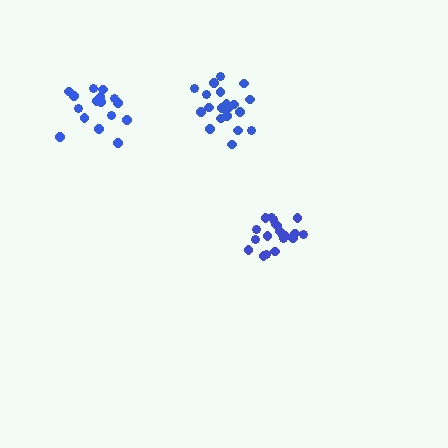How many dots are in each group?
Group 1: 20 dots, Group 2: 21 dots, Group 3: 16 dots (57 total).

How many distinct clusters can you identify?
There are 3 distinct clusters.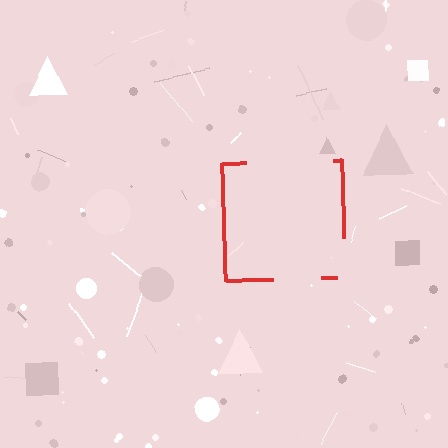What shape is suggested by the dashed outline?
The dashed outline suggests a square.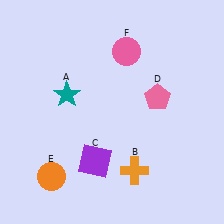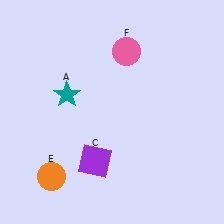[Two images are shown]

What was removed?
The orange cross (B), the pink pentagon (D) were removed in Image 2.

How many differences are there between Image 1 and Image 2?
There are 2 differences between the two images.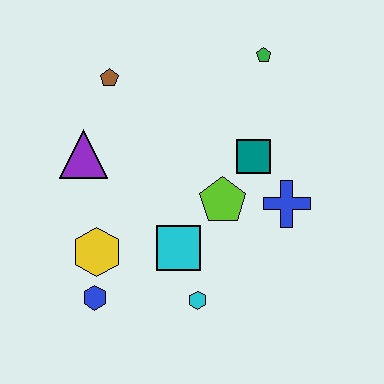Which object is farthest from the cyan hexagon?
The green pentagon is farthest from the cyan hexagon.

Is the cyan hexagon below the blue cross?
Yes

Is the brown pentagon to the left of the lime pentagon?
Yes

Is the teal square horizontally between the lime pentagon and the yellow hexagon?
No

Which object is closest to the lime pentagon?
The teal square is closest to the lime pentagon.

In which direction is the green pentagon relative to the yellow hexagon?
The green pentagon is above the yellow hexagon.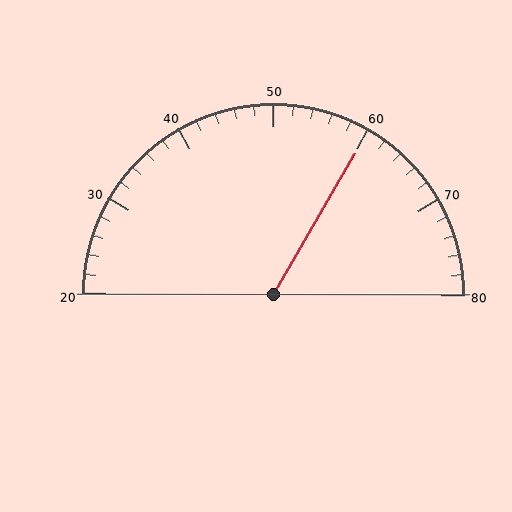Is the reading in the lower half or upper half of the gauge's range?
The reading is in the upper half of the range (20 to 80).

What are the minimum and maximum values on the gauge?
The gauge ranges from 20 to 80.